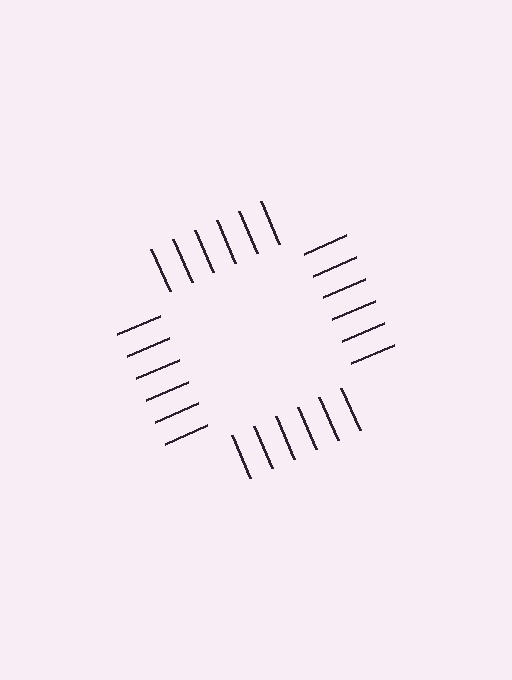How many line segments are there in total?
24 — 6 along each of the 4 edges.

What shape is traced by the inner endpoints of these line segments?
An illusory square — the line segments terminate on its edges but no continuous stroke is drawn.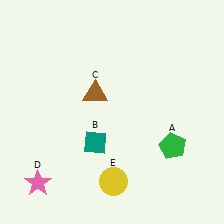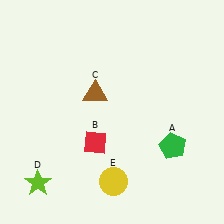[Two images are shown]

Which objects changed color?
B changed from teal to red. D changed from pink to lime.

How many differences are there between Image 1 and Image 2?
There are 2 differences between the two images.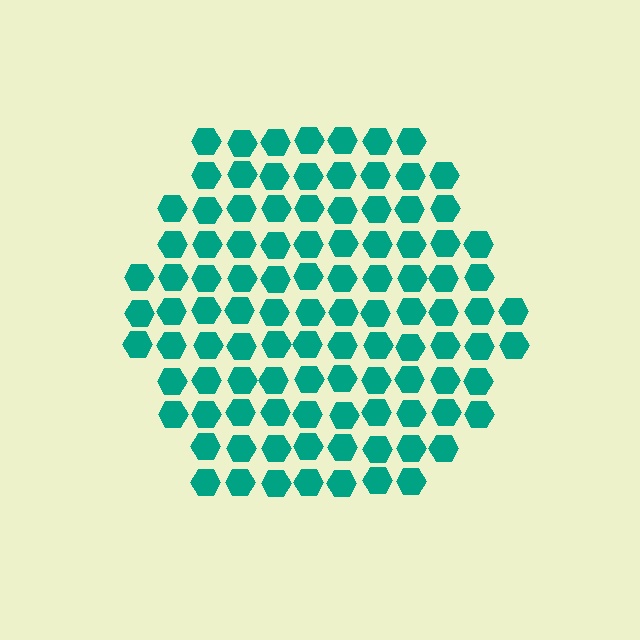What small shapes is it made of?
It is made of small hexagons.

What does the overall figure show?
The overall figure shows a hexagon.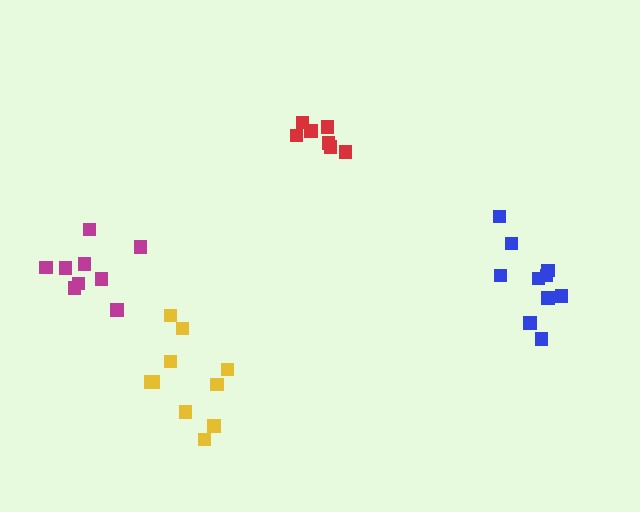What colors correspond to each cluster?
The clusters are colored: red, blue, yellow, magenta.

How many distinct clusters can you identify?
There are 4 distinct clusters.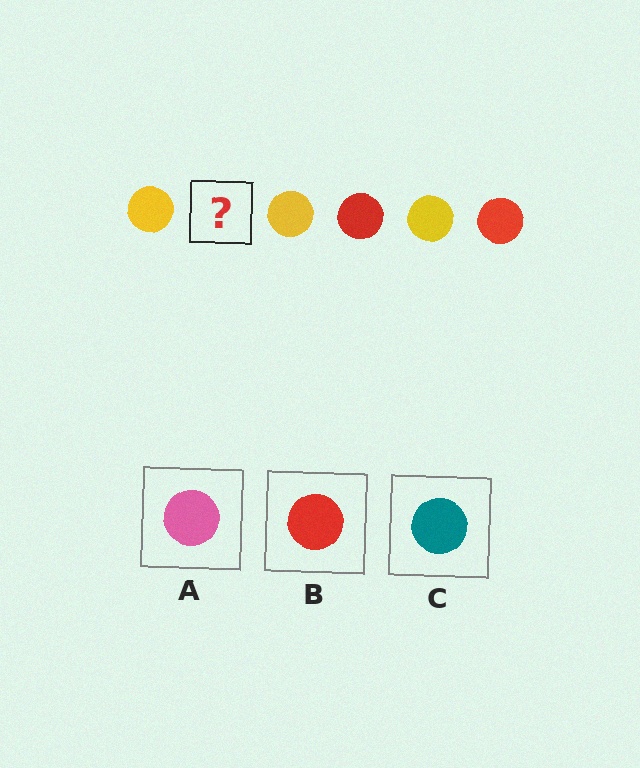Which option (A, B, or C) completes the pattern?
B.